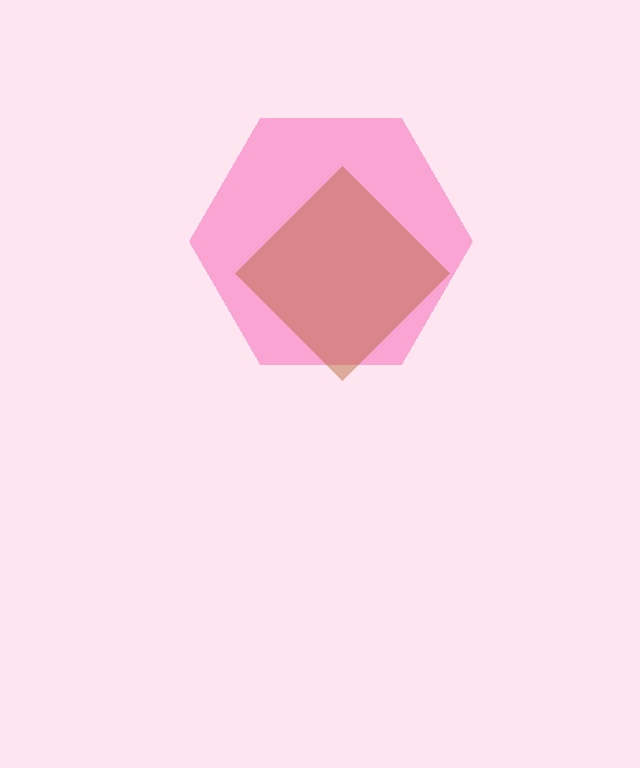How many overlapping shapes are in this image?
There are 2 overlapping shapes in the image.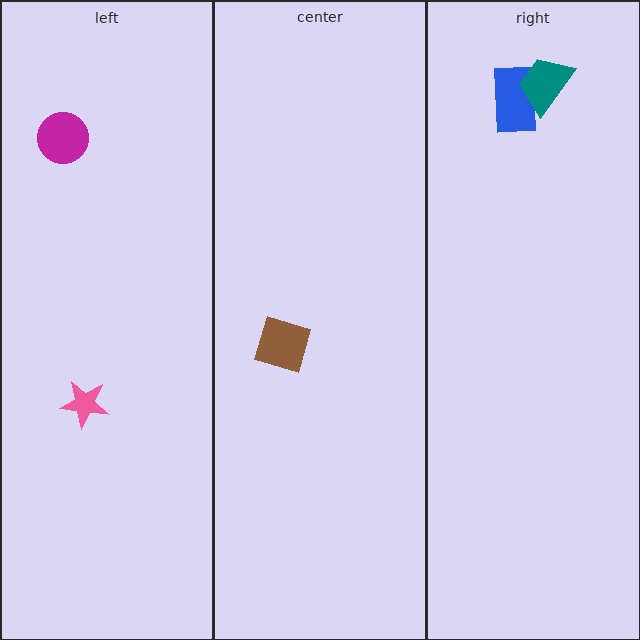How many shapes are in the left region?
2.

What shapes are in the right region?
The blue rectangle, the teal trapezoid.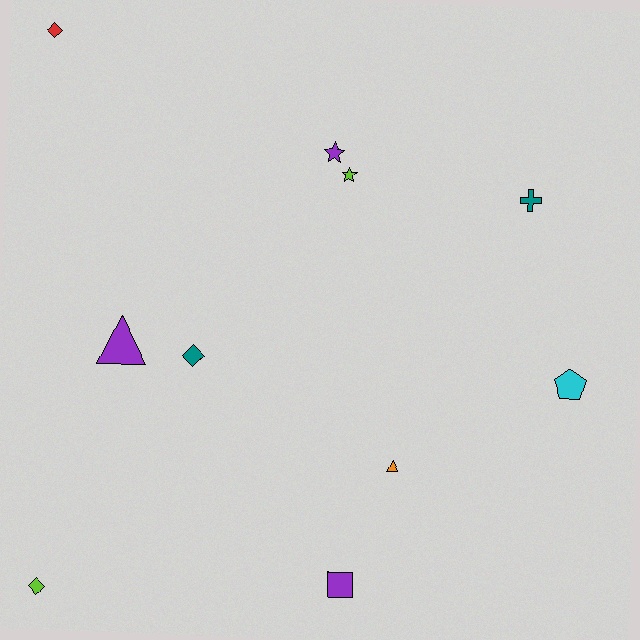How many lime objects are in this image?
There are 2 lime objects.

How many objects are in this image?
There are 10 objects.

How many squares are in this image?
There is 1 square.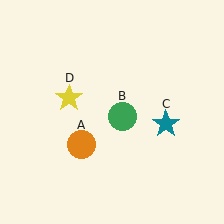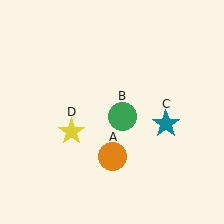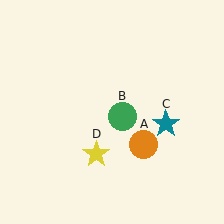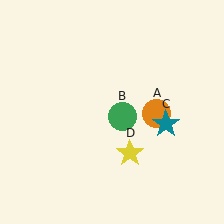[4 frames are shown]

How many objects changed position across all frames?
2 objects changed position: orange circle (object A), yellow star (object D).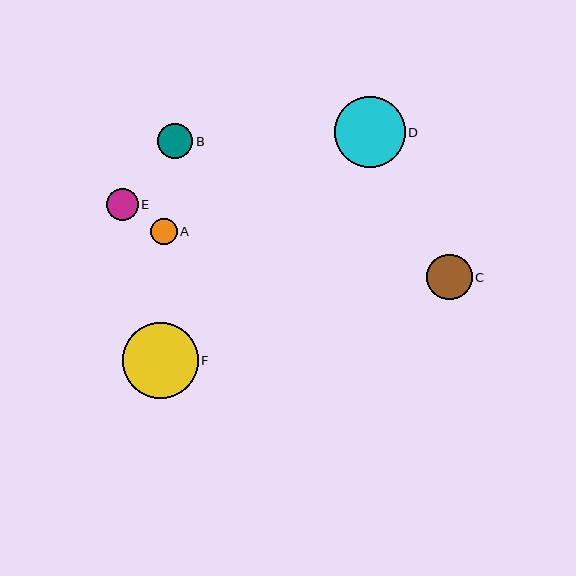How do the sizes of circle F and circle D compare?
Circle F and circle D are approximately the same size.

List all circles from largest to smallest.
From largest to smallest: F, D, C, B, E, A.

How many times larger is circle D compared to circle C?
Circle D is approximately 1.6 times the size of circle C.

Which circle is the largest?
Circle F is the largest with a size of approximately 76 pixels.